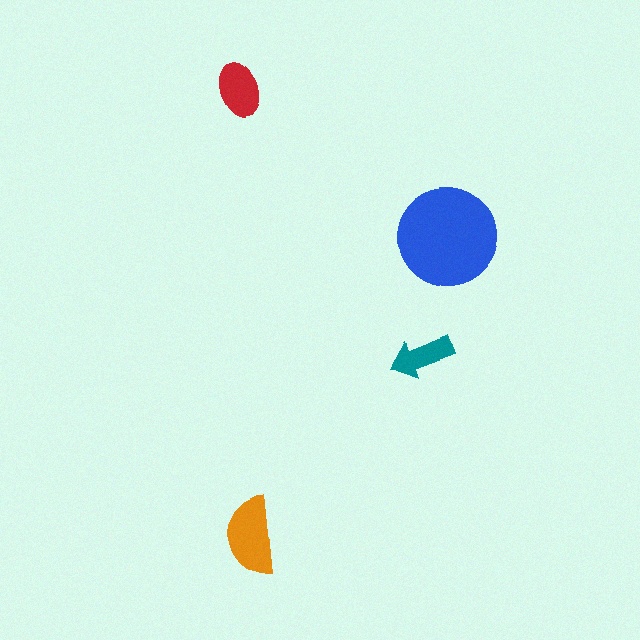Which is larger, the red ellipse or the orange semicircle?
The orange semicircle.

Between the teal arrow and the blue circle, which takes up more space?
The blue circle.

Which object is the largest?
The blue circle.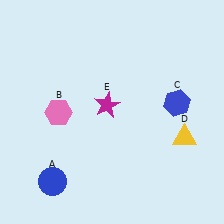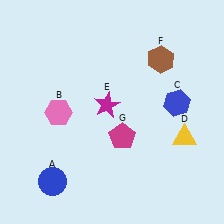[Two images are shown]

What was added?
A brown hexagon (F), a magenta pentagon (G) were added in Image 2.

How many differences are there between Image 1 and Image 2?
There are 2 differences between the two images.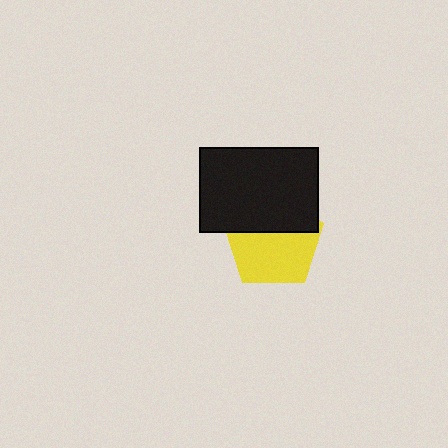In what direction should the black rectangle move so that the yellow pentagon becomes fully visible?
The black rectangle should move up. That is the shortest direction to clear the overlap and leave the yellow pentagon fully visible.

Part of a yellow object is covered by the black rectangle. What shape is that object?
It is a pentagon.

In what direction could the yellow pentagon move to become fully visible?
The yellow pentagon could move down. That would shift it out from behind the black rectangle entirely.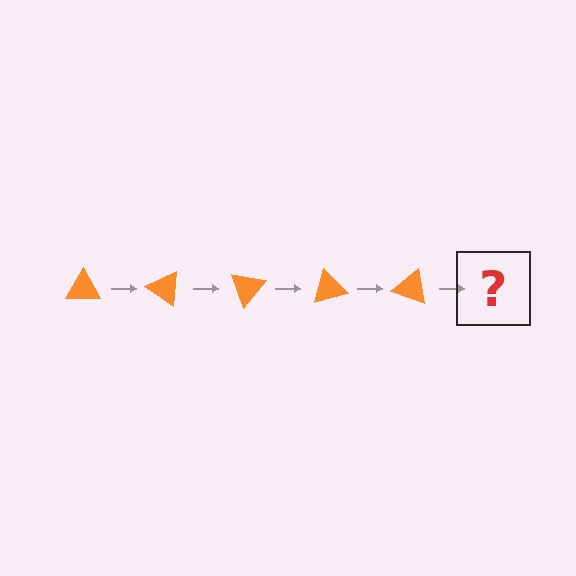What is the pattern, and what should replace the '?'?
The pattern is that the triangle rotates 35 degrees each step. The '?' should be an orange triangle rotated 175 degrees.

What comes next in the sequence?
The next element should be an orange triangle rotated 175 degrees.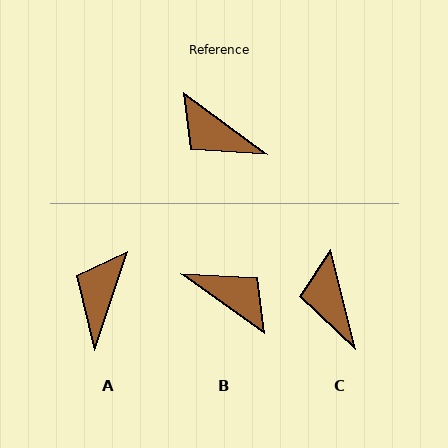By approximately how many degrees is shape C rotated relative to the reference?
Approximately 40 degrees clockwise.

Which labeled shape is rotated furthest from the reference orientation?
B, about 179 degrees away.